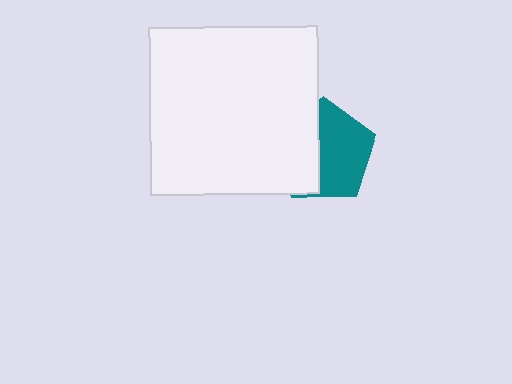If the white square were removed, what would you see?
You would see the complete teal pentagon.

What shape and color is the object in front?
The object in front is a white square.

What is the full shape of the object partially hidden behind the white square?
The partially hidden object is a teal pentagon.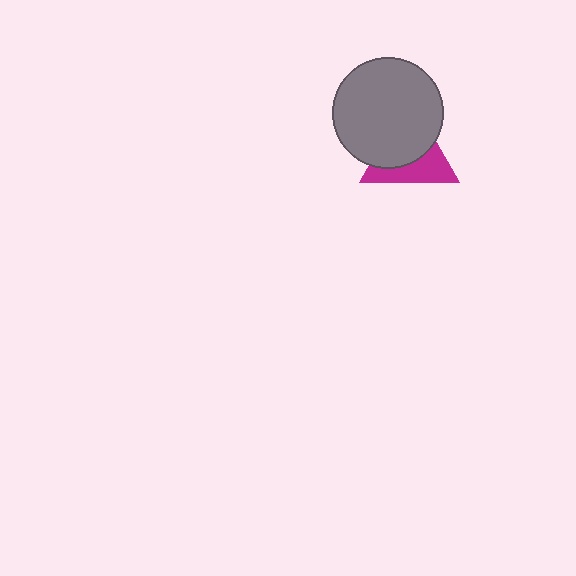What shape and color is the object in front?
The object in front is a gray circle.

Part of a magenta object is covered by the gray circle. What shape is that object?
It is a triangle.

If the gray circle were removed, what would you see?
You would see the complete magenta triangle.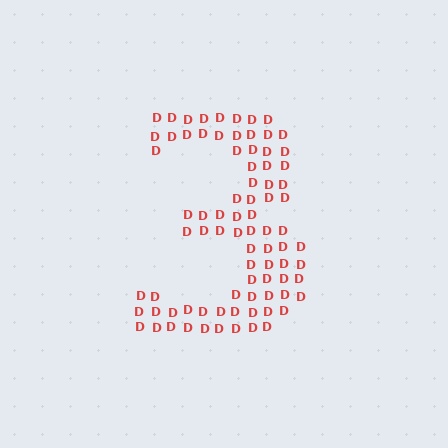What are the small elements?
The small elements are letter D's.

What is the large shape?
The large shape is the digit 3.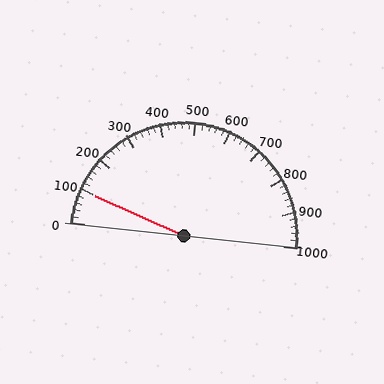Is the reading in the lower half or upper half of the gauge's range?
The reading is in the lower half of the range (0 to 1000).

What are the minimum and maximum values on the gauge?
The gauge ranges from 0 to 1000.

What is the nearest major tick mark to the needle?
The nearest major tick mark is 100.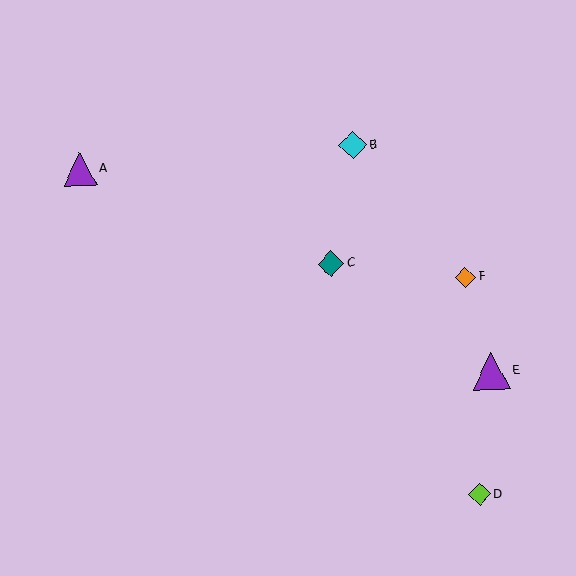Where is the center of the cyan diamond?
The center of the cyan diamond is at (353, 145).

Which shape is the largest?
The purple triangle (labeled E) is the largest.